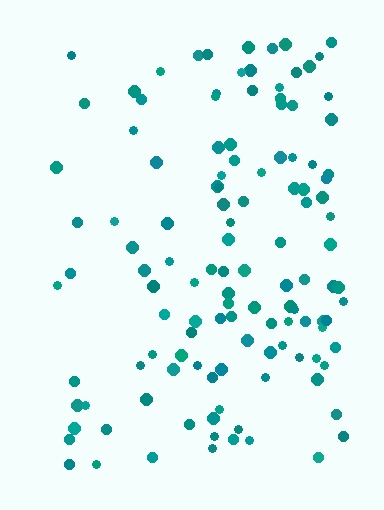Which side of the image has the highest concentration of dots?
The right.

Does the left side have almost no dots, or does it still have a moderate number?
Still a moderate number, just noticeably fewer than the right.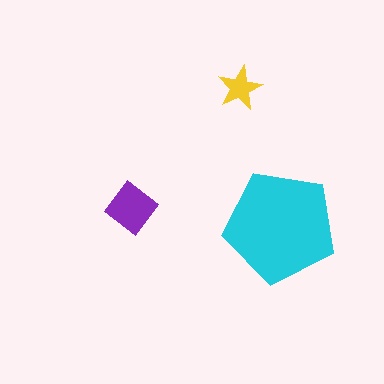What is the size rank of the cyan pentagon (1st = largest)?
1st.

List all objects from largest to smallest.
The cyan pentagon, the purple diamond, the yellow star.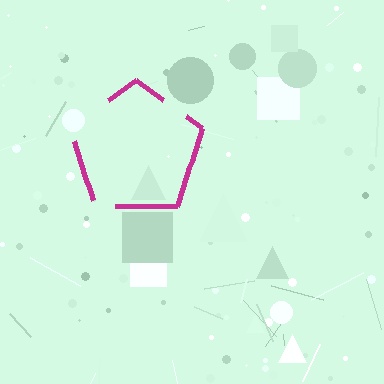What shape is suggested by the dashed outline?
The dashed outline suggests a pentagon.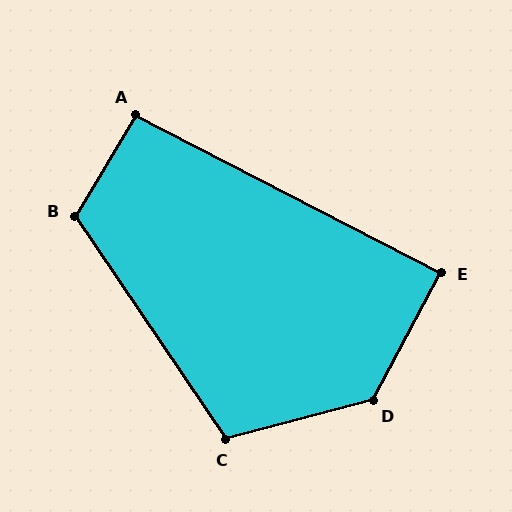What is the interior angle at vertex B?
Approximately 115 degrees (obtuse).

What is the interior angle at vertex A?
Approximately 94 degrees (approximately right).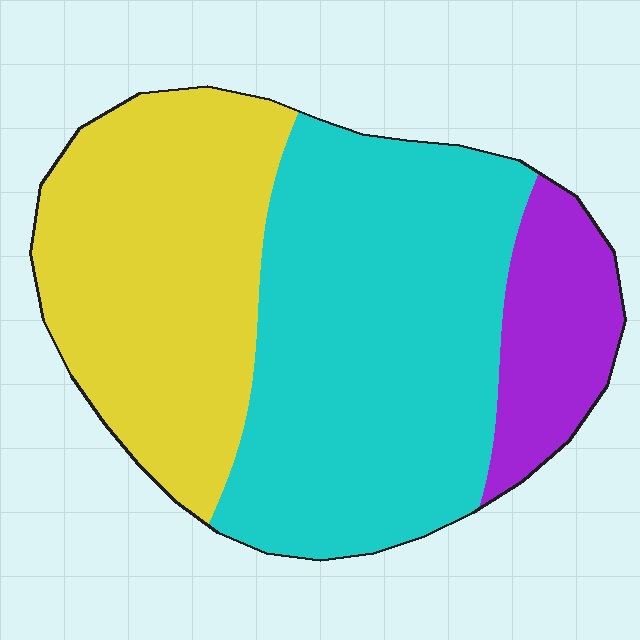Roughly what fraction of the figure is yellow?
Yellow takes up about three eighths (3/8) of the figure.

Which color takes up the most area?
Cyan, at roughly 50%.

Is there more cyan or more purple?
Cyan.